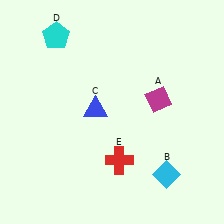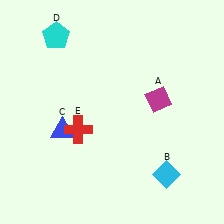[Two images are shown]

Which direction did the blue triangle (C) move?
The blue triangle (C) moved left.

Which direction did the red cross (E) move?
The red cross (E) moved left.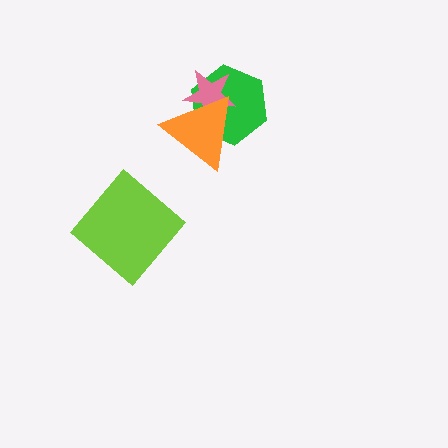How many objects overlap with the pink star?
2 objects overlap with the pink star.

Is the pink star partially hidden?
Yes, it is partially covered by another shape.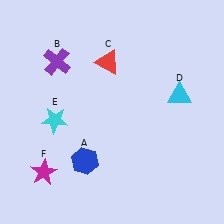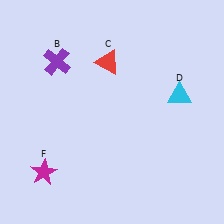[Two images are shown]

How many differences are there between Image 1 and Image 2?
There are 2 differences between the two images.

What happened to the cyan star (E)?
The cyan star (E) was removed in Image 2. It was in the bottom-left area of Image 1.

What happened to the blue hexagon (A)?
The blue hexagon (A) was removed in Image 2. It was in the bottom-left area of Image 1.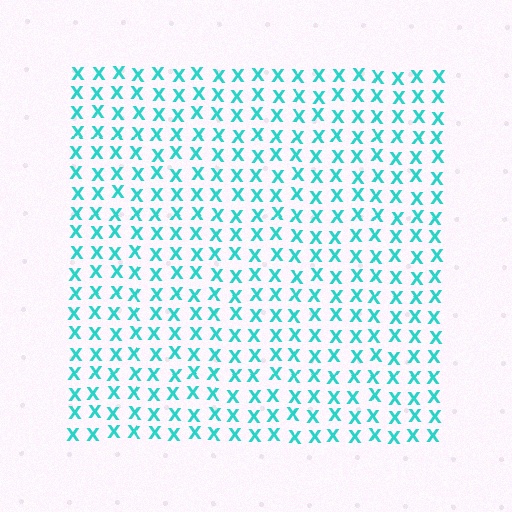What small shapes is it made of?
It is made of small letter X's.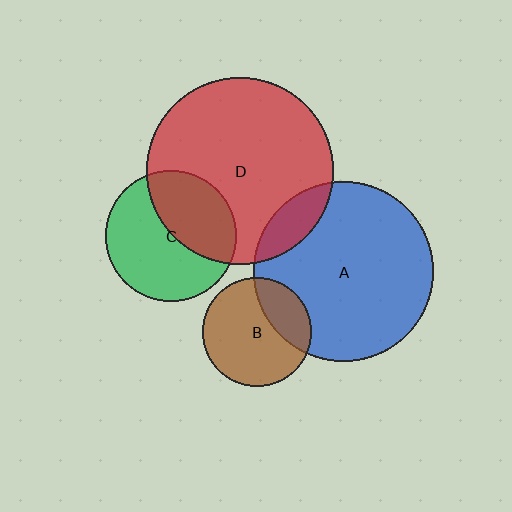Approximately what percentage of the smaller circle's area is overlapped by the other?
Approximately 25%.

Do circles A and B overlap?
Yes.